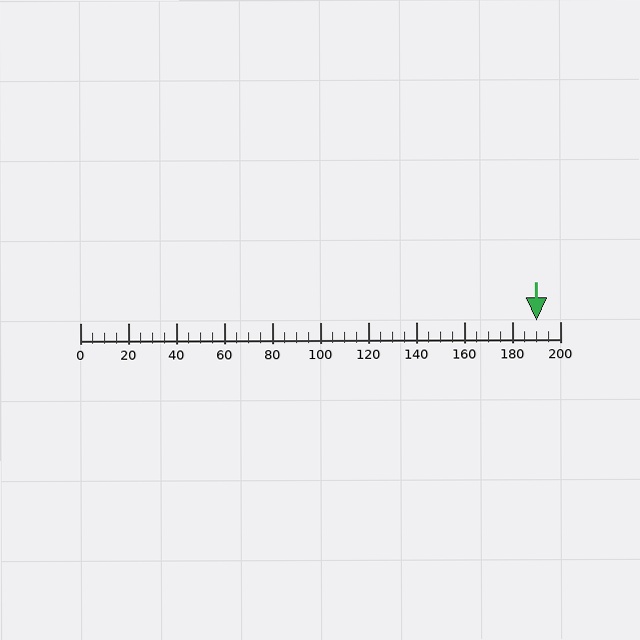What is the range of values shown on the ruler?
The ruler shows values from 0 to 200.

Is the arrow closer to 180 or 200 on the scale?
The arrow is closer to 200.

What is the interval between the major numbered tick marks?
The major tick marks are spaced 20 units apart.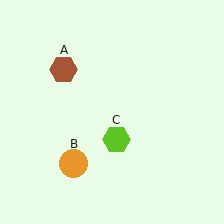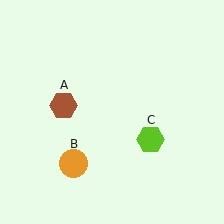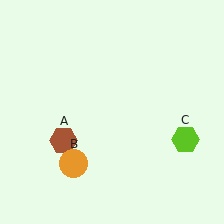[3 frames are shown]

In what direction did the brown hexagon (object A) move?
The brown hexagon (object A) moved down.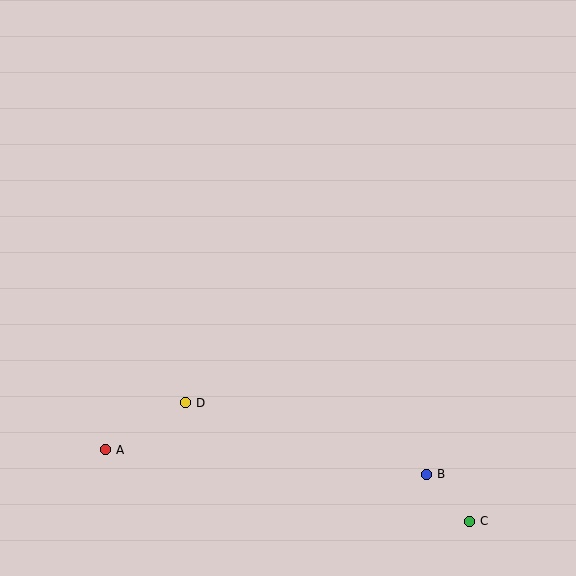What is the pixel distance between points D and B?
The distance between D and B is 252 pixels.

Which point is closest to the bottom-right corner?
Point C is closest to the bottom-right corner.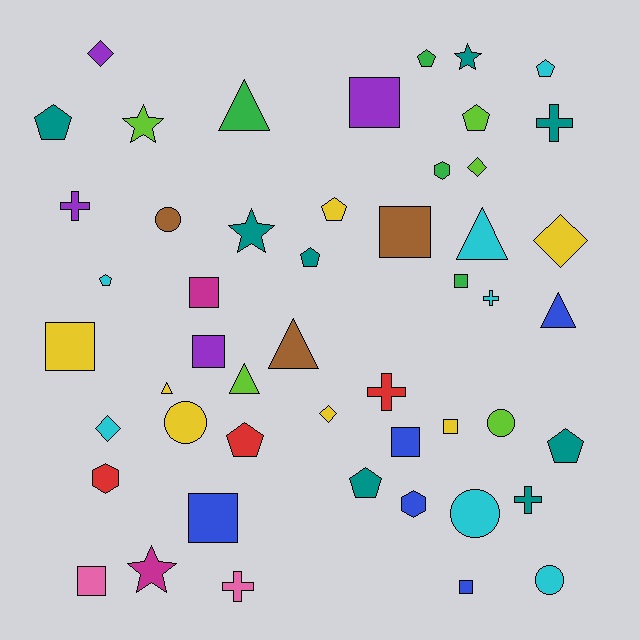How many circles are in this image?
There are 5 circles.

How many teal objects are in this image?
There are 8 teal objects.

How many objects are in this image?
There are 50 objects.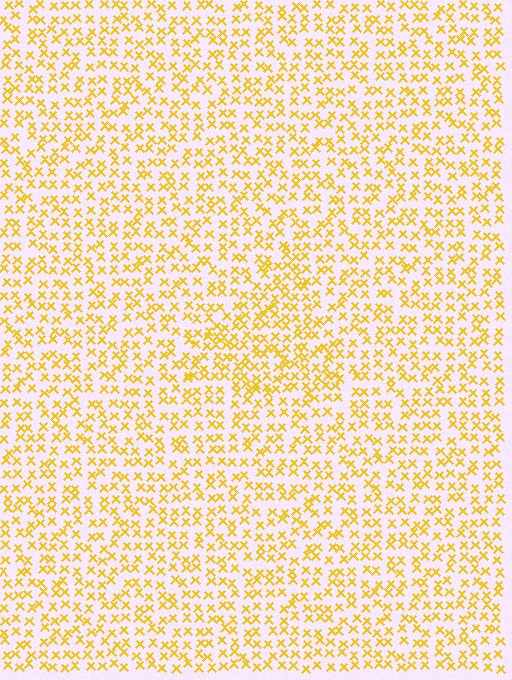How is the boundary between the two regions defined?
The boundary is defined by a change in element density (approximately 1.4x ratio). All elements are the same color, size, and shape.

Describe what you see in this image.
The image contains small yellow elements arranged at two different densities. A triangle-shaped region is visible where the elements are more densely packed than the surrounding area.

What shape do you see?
I see a triangle.